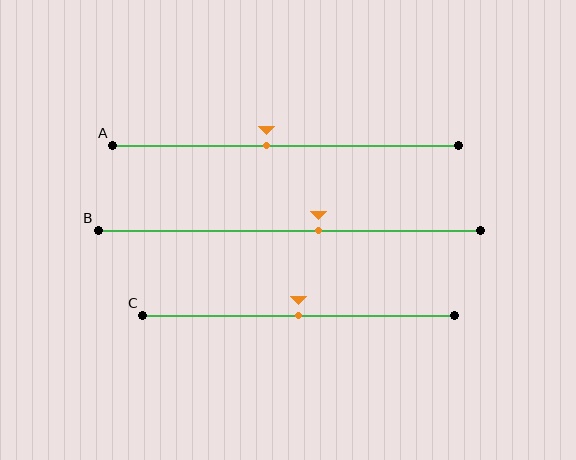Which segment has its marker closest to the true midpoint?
Segment C has its marker closest to the true midpoint.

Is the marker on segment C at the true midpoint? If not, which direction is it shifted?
Yes, the marker on segment C is at the true midpoint.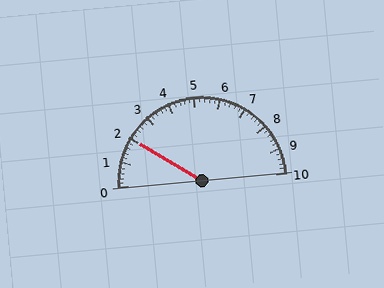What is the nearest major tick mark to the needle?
The nearest major tick mark is 2.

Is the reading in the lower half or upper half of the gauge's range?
The reading is in the lower half of the range (0 to 10).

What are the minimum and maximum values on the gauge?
The gauge ranges from 0 to 10.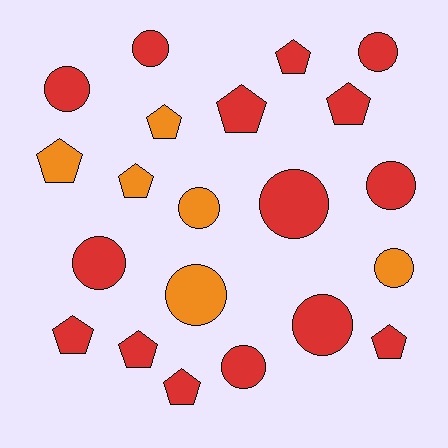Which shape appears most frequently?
Circle, with 11 objects.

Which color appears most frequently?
Red, with 15 objects.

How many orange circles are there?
There are 3 orange circles.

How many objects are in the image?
There are 21 objects.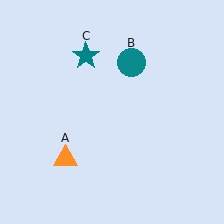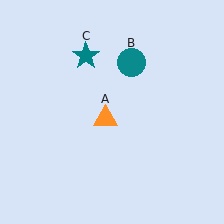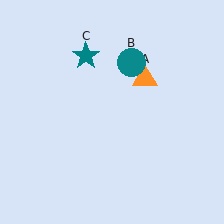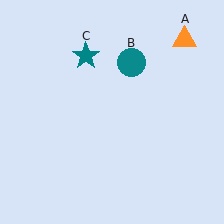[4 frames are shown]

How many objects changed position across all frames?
1 object changed position: orange triangle (object A).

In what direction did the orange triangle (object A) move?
The orange triangle (object A) moved up and to the right.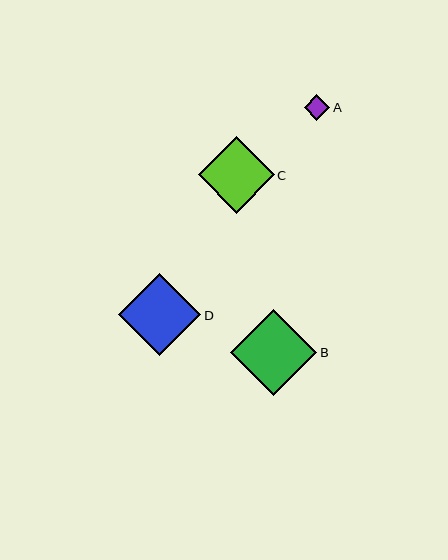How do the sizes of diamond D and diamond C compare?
Diamond D and diamond C are approximately the same size.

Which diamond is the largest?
Diamond B is the largest with a size of approximately 86 pixels.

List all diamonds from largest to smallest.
From largest to smallest: B, D, C, A.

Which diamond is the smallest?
Diamond A is the smallest with a size of approximately 26 pixels.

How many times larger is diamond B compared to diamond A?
Diamond B is approximately 3.4 times the size of diamond A.